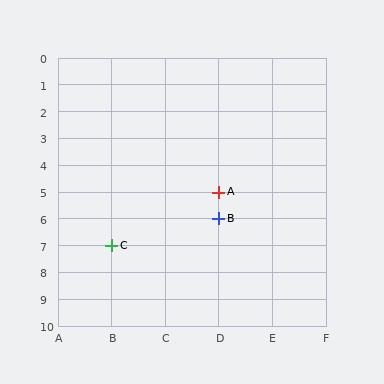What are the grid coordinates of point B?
Point B is at grid coordinates (D, 6).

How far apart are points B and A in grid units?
Points B and A are 1 row apart.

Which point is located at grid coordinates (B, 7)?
Point C is at (B, 7).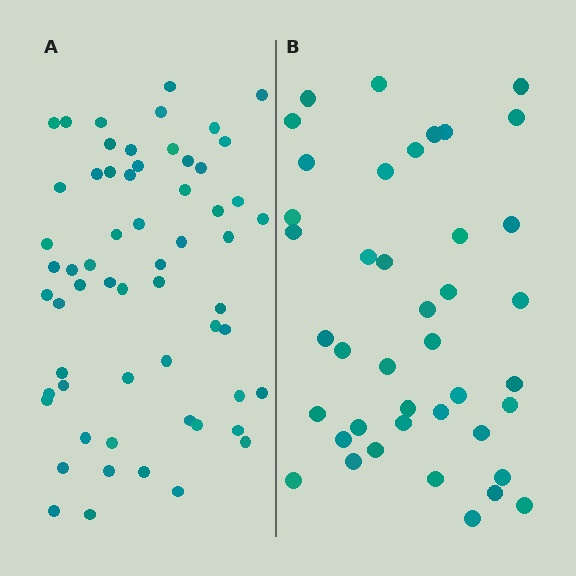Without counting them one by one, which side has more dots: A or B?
Region A (the left region) has more dots.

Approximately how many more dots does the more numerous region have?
Region A has approximately 20 more dots than region B.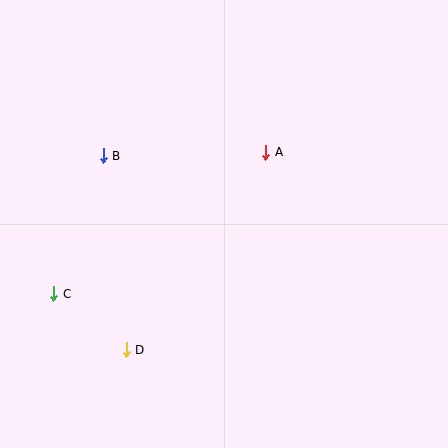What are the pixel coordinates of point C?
Point C is at (54, 294).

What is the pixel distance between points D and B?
The distance between D and B is 196 pixels.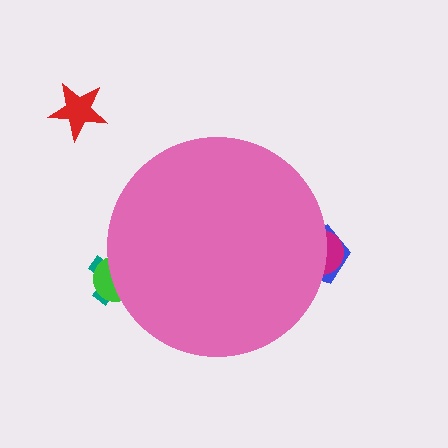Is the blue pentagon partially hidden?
Yes, the blue pentagon is partially hidden behind the pink circle.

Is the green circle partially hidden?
Yes, the green circle is partially hidden behind the pink circle.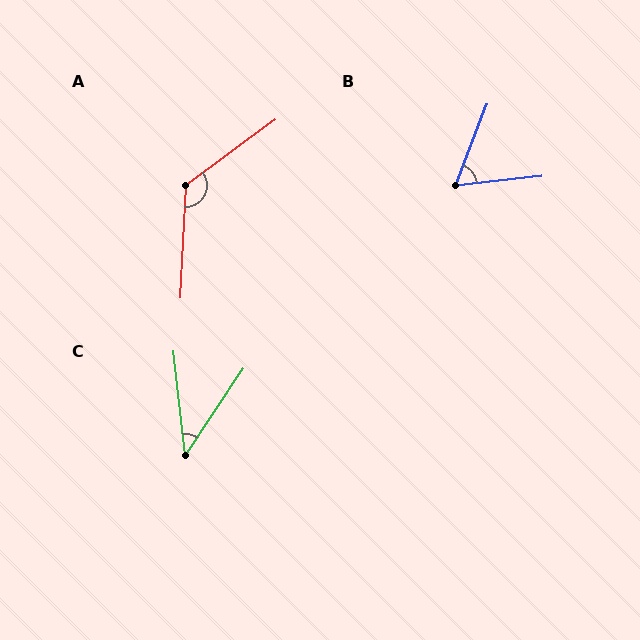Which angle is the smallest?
C, at approximately 40 degrees.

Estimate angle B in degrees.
Approximately 62 degrees.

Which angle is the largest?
A, at approximately 129 degrees.